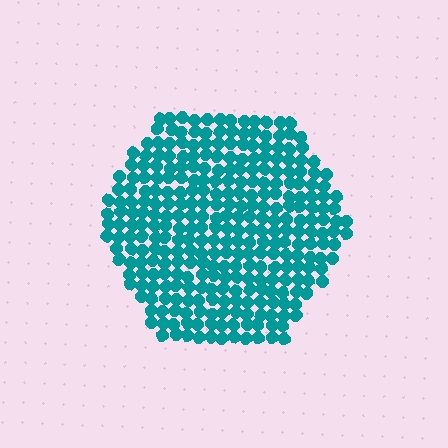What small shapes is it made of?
It is made of small circles.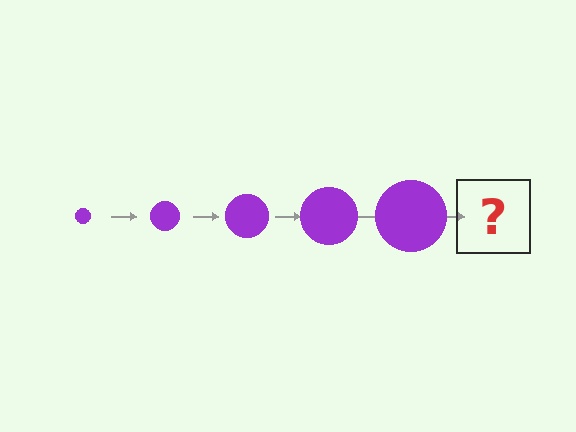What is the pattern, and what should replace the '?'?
The pattern is that the circle gets progressively larger each step. The '?' should be a purple circle, larger than the previous one.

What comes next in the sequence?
The next element should be a purple circle, larger than the previous one.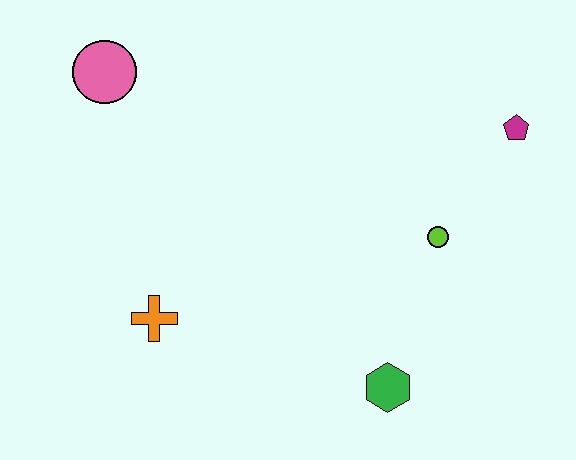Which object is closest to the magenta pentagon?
The lime circle is closest to the magenta pentagon.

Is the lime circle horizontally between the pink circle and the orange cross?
No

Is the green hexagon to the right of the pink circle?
Yes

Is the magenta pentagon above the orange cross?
Yes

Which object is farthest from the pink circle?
The green hexagon is farthest from the pink circle.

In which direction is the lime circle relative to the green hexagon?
The lime circle is above the green hexagon.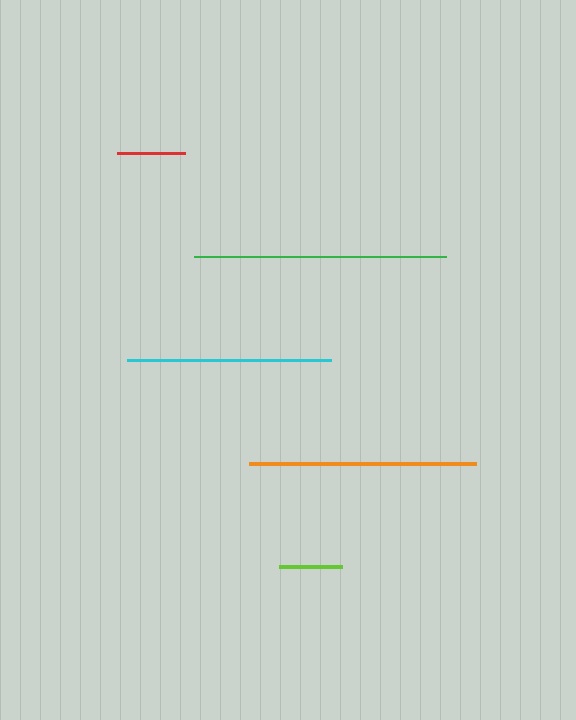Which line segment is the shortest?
The lime line is the shortest at approximately 63 pixels.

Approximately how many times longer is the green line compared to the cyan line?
The green line is approximately 1.2 times the length of the cyan line.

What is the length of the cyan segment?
The cyan segment is approximately 204 pixels long.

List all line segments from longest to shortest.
From longest to shortest: green, orange, cyan, red, lime.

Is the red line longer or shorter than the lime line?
The red line is longer than the lime line.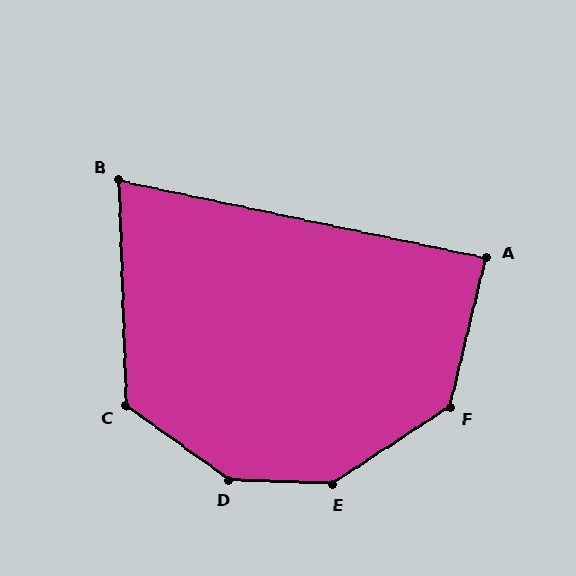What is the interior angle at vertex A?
Approximately 88 degrees (approximately right).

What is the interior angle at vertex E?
Approximately 145 degrees (obtuse).